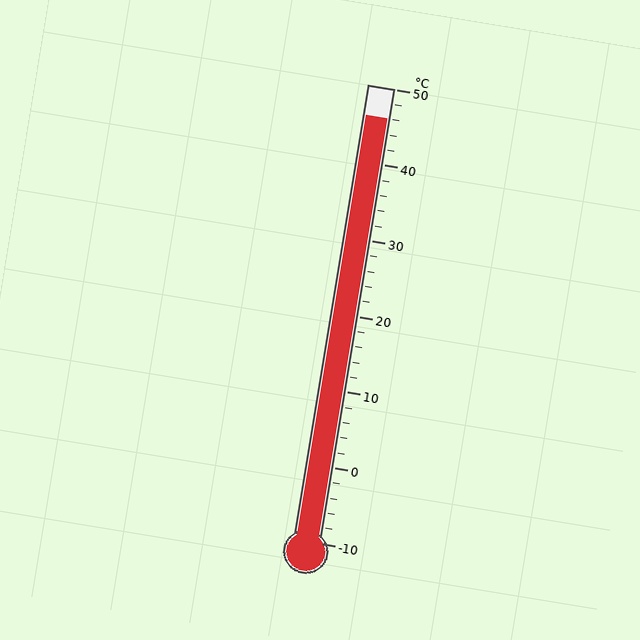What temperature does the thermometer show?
The thermometer shows approximately 46°C.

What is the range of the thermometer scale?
The thermometer scale ranges from -10°C to 50°C.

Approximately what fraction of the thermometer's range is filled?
The thermometer is filled to approximately 95% of its range.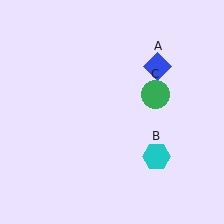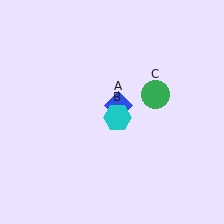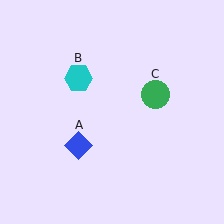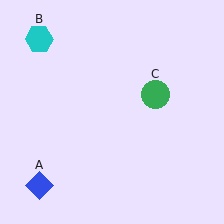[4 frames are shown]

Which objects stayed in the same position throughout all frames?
Green circle (object C) remained stationary.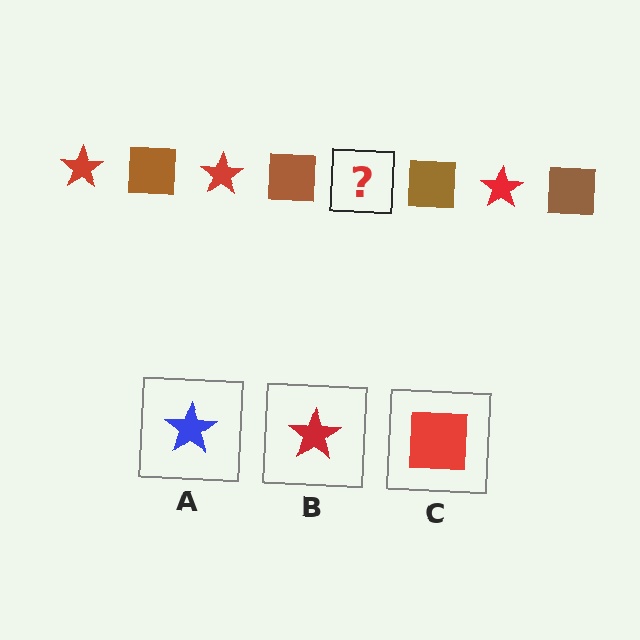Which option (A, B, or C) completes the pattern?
B.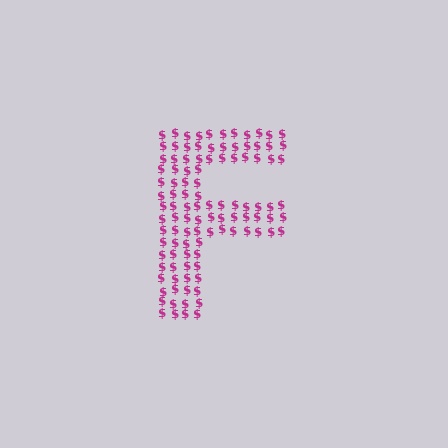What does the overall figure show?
The overall figure shows the letter F.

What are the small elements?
The small elements are dollar signs.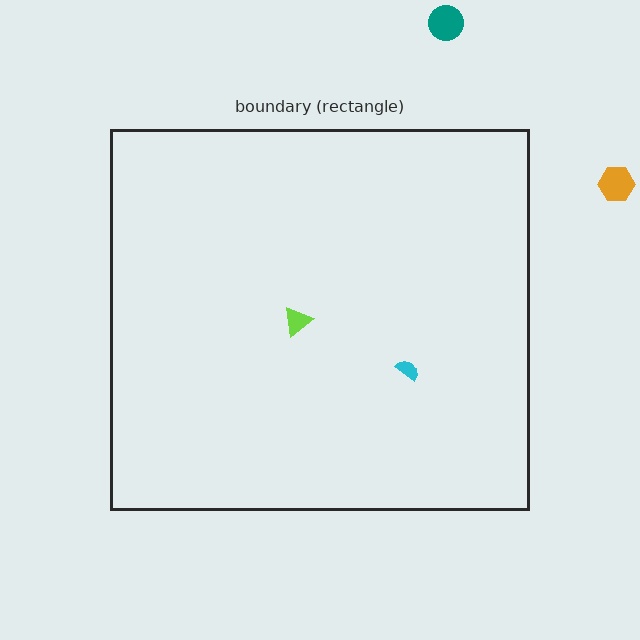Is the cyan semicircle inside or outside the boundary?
Inside.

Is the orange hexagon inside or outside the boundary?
Outside.